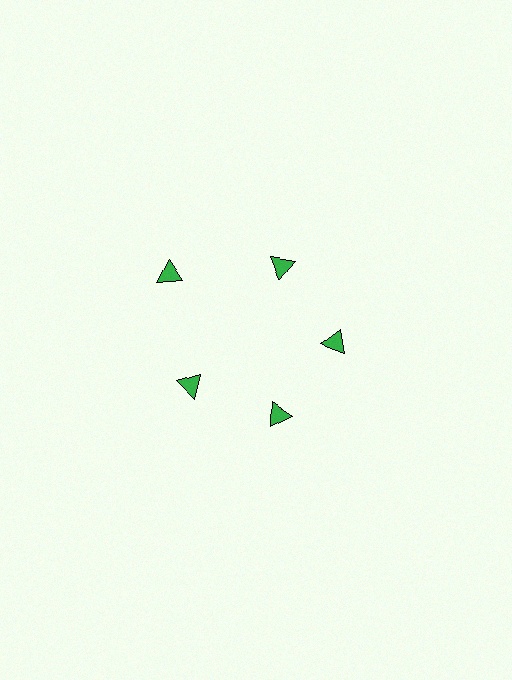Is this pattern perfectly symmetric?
No. The 5 green triangles are arranged in a ring, but one element near the 10 o'clock position is pushed outward from the center, breaking the 5-fold rotational symmetry.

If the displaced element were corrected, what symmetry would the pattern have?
It would have 5-fold rotational symmetry — the pattern would map onto itself every 72 degrees.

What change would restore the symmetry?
The symmetry would be restored by moving it inward, back onto the ring so that all 5 triangles sit at equal angles and equal distance from the center.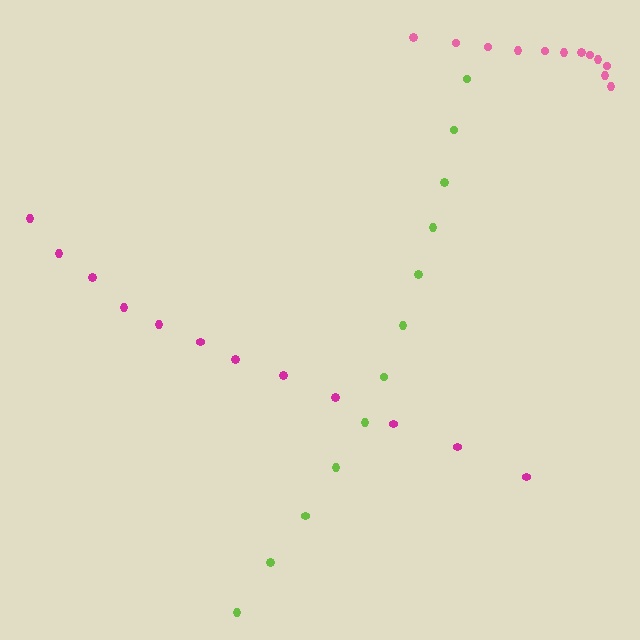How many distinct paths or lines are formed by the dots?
There are 3 distinct paths.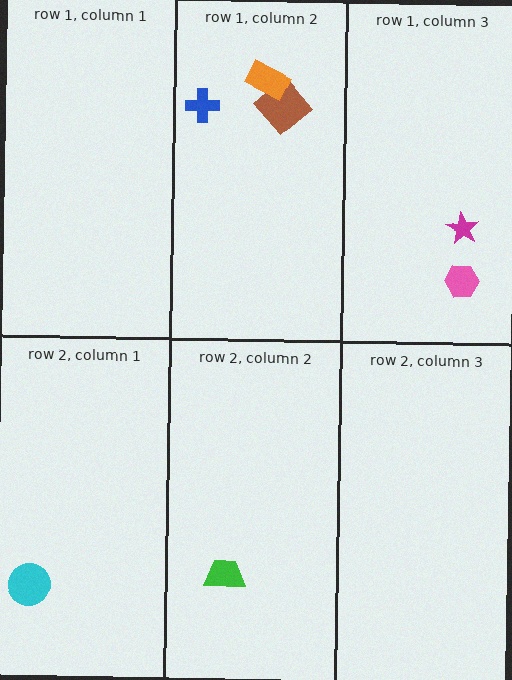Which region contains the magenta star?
The row 1, column 3 region.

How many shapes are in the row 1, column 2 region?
3.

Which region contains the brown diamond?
The row 1, column 2 region.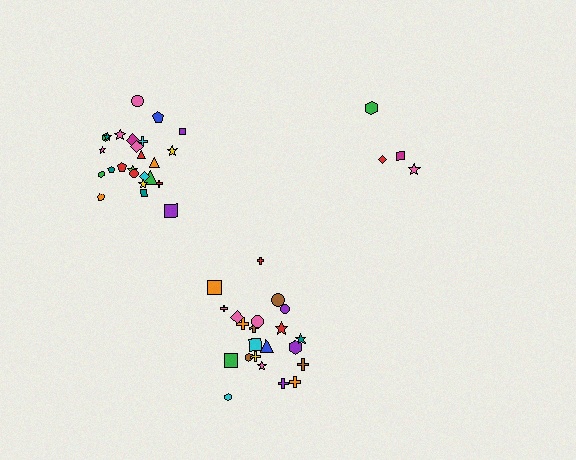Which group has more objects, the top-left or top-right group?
The top-left group.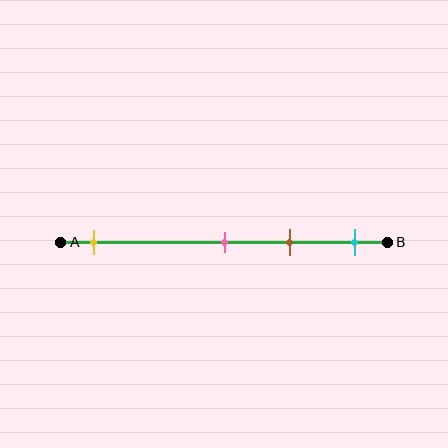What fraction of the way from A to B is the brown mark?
The brown mark is approximately 70% (0.7) of the way from A to B.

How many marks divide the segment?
There are 4 marks dividing the segment.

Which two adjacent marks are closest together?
The pink and brown marks are the closest adjacent pair.